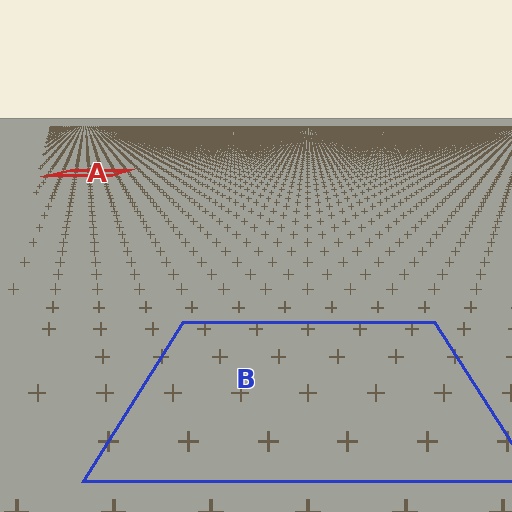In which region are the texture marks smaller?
The texture marks are smaller in region A, because it is farther away.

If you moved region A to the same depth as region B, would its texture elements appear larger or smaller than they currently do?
They would appear larger. At a closer depth, the same texture elements are projected at a bigger on-screen size.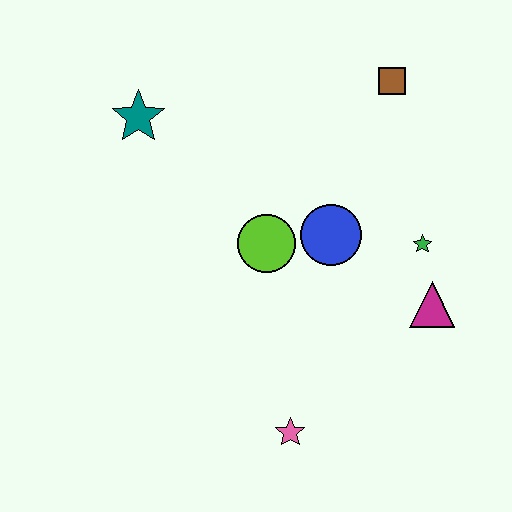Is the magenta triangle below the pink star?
No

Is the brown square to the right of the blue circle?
Yes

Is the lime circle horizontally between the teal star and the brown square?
Yes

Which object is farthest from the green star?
The teal star is farthest from the green star.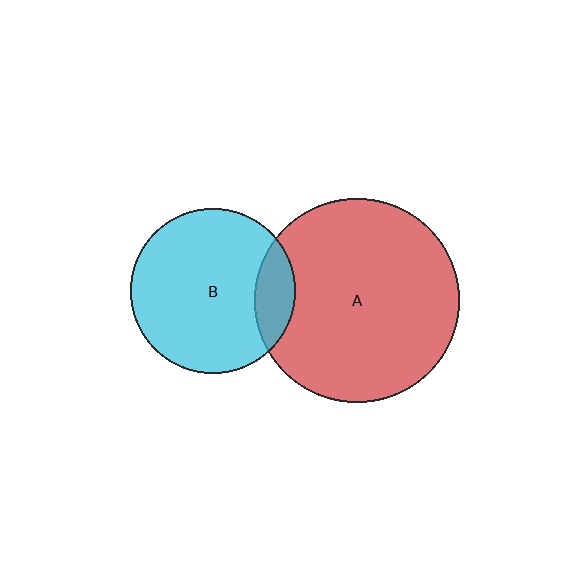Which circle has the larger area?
Circle A (red).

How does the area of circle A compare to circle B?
Approximately 1.5 times.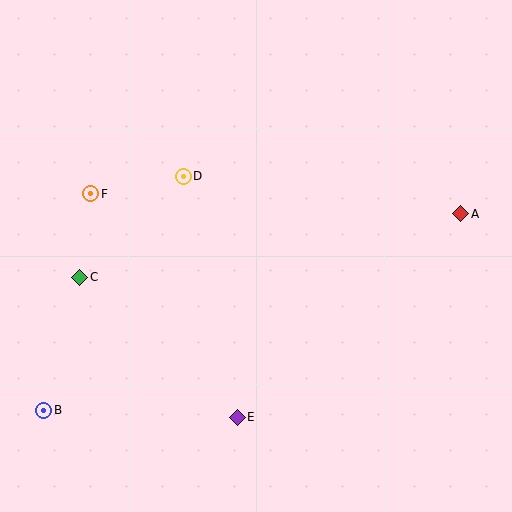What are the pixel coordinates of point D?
Point D is at (183, 176).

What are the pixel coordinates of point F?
Point F is at (91, 194).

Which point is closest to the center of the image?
Point D at (183, 176) is closest to the center.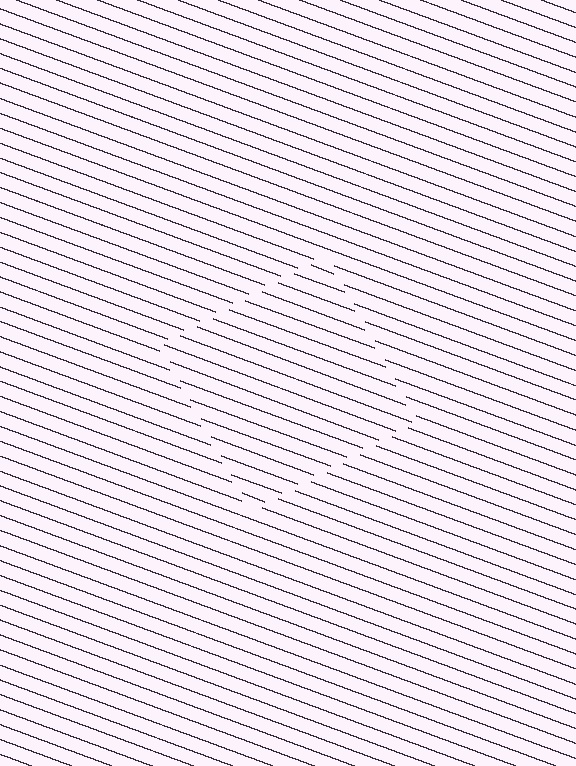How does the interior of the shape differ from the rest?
The interior of the shape contains the same grating, shifted by half a period — the contour is defined by the phase discontinuity where line-ends from the inner and outer gratings abut.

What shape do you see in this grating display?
An illusory square. The interior of the shape contains the same grating, shifted by half a period — the contour is defined by the phase discontinuity where line-ends from the inner and outer gratings abut.